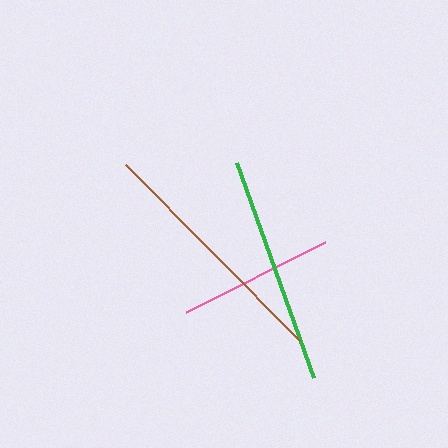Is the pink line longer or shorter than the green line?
The green line is longer than the pink line.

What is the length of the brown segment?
The brown segment is approximately 248 pixels long.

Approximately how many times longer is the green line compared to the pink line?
The green line is approximately 1.5 times the length of the pink line.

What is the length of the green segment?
The green segment is approximately 229 pixels long.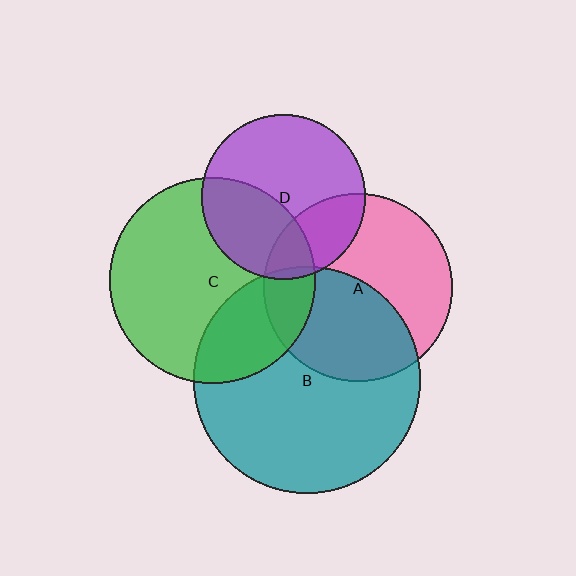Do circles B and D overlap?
Yes.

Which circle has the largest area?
Circle B (teal).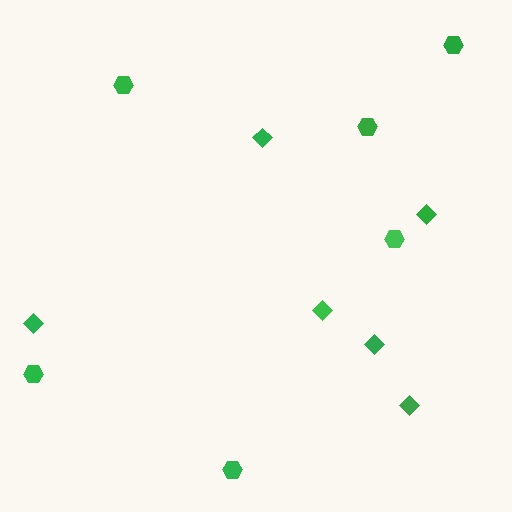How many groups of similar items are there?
There are 2 groups: one group of diamonds (6) and one group of hexagons (6).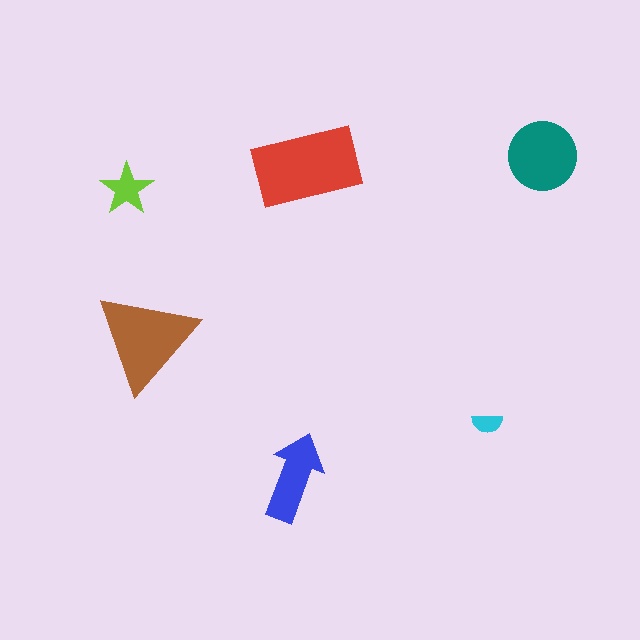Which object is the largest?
The red rectangle.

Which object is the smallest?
The cyan semicircle.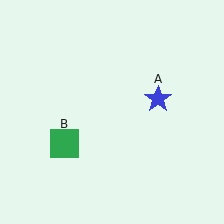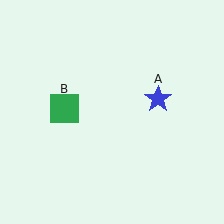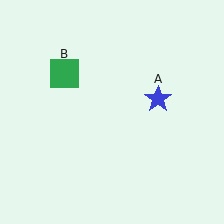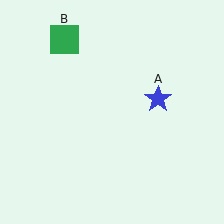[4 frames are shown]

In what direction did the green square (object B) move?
The green square (object B) moved up.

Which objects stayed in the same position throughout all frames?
Blue star (object A) remained stationary.